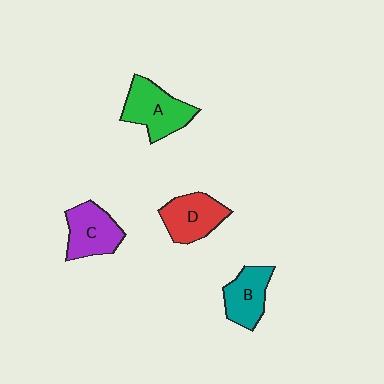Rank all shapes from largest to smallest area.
From largest to smallest: A (green), C (purple), D (red), B (teal).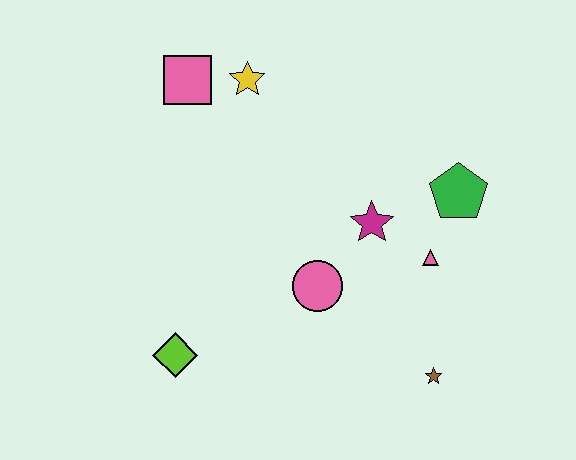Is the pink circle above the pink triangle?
No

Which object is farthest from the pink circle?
The pink square is farthest from the pink circle.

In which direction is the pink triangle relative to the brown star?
The pink triangle is above the brown star.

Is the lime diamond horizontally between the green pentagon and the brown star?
No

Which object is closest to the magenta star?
The pink triangle is closest to the magenta star.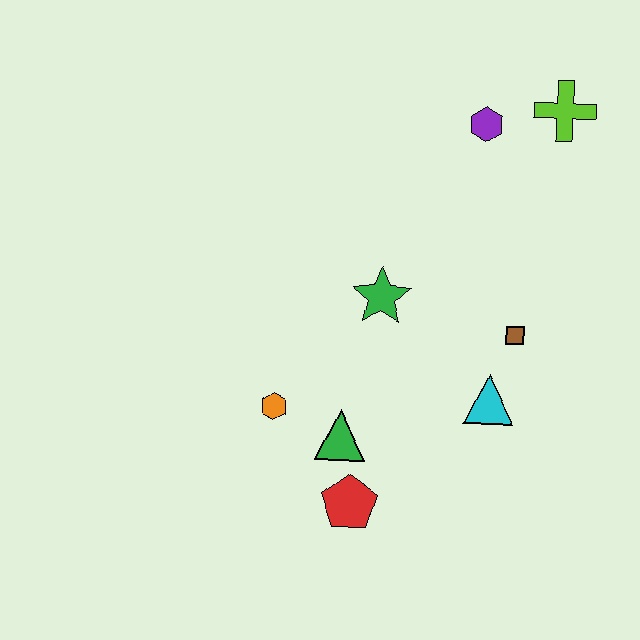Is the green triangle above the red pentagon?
Yes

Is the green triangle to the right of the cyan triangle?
No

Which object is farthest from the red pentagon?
The lime cross is farthest from the red pentagon.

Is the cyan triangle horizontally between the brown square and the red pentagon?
Yes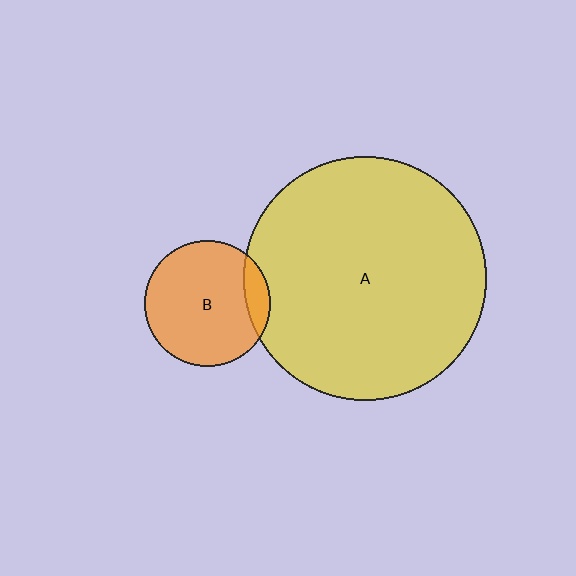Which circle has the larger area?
Circle A (yellow).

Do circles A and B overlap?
Yes.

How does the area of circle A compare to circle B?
Approximately 3.8 times.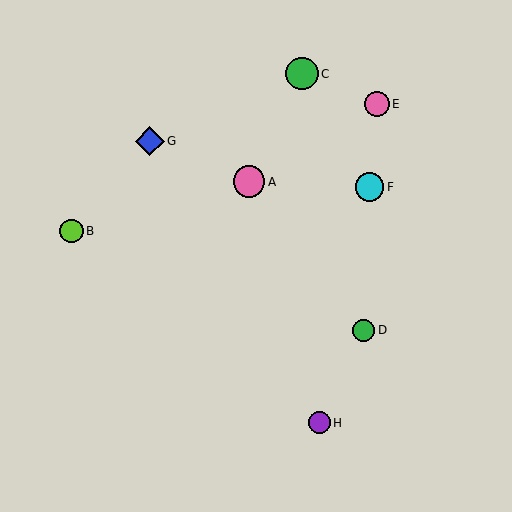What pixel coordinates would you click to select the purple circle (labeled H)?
Click at (320, 423) to select the purple circle H.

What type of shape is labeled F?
Shape F is a cyan circle.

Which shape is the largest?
The green circle (labeled C) is the largest.